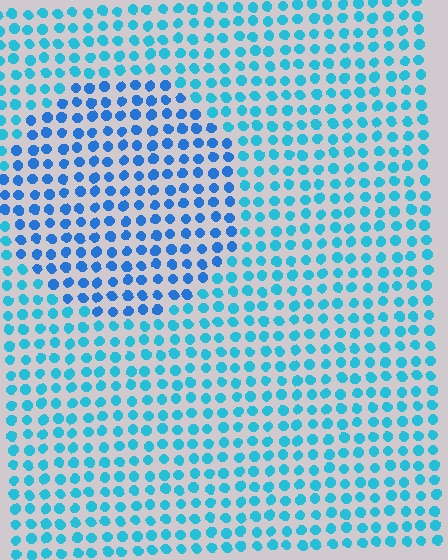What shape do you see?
I see a circle.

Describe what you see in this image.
The image is filled with small cyan elements in a uniform arrangement. A circle-shaped region is visible where the elements are tinted to a slightly different hue, forming a subtle color boundary.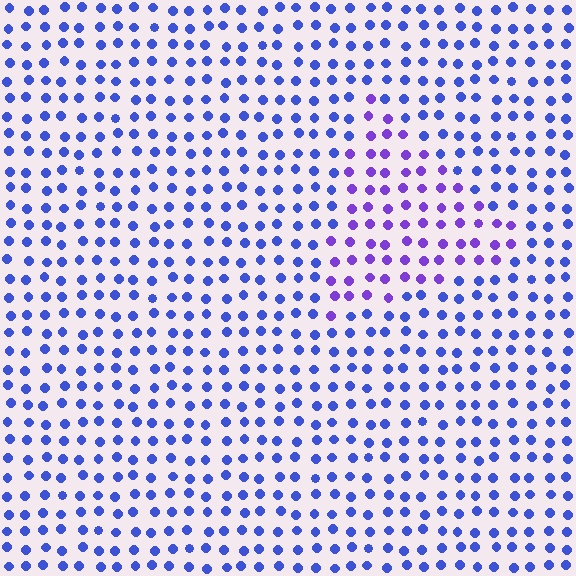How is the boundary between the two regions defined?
The boundary is defined purely by a slight shift in hue (about 34 degrees). Spacing, size, and orientation are identical on both sides.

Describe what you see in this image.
The image is filled with small blue elements in a uniform arrangement. A triangle-shaped region is visible where the elements are tinted to a slightly different hue, forming a subtle color boundary.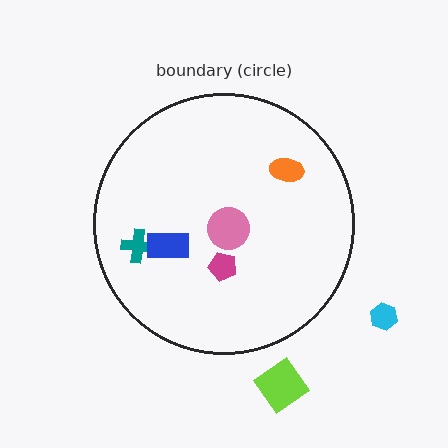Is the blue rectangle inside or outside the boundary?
Inside.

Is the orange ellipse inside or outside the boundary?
Inside.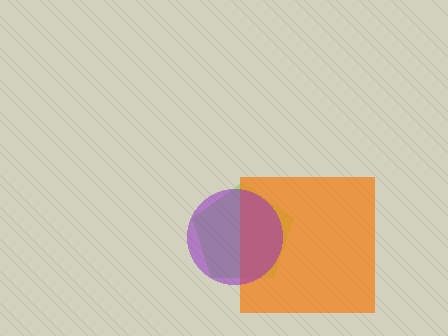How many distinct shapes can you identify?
There are 3 distinct shapes: a lime pentagon, an orange square, a purple circle.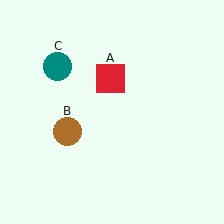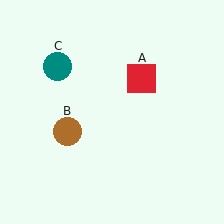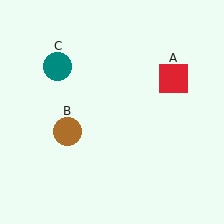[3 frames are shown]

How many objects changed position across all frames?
1 object changed position: red square (object A).